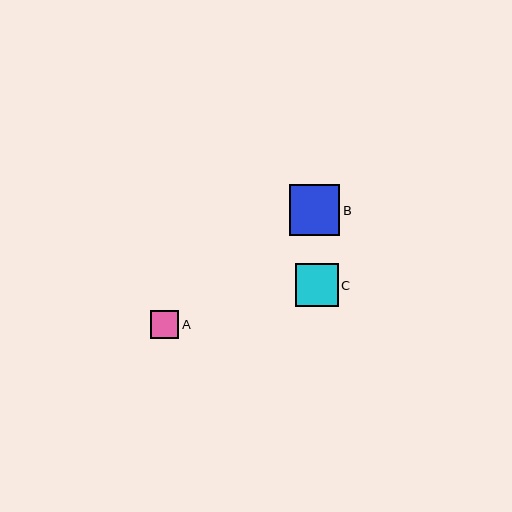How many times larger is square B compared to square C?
Square B is approximately 1.2 times the size of square C.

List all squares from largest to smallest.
From largest to smallest: B, C, A.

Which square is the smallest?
Square A is the smallest with a size of approximately 28 pixels.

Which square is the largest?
Square B is the largest with a size of approximately 50 pixels.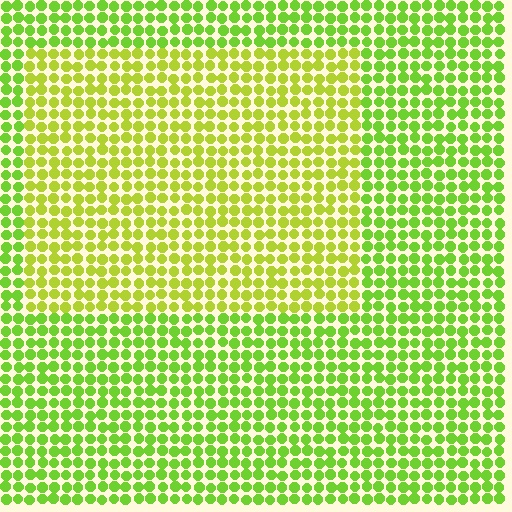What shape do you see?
I see a rectangle.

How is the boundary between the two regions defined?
The boundary is defined purely by a slight shift in hue (about 25 degrees). Spacing, size, and orientation are identical on both sides.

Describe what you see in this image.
The image is filled with small lime elements in a uniform arrangement. A rectangle-shaped region is visible where the elements are tinted to a slightly different hue, forming a subtle color boundary.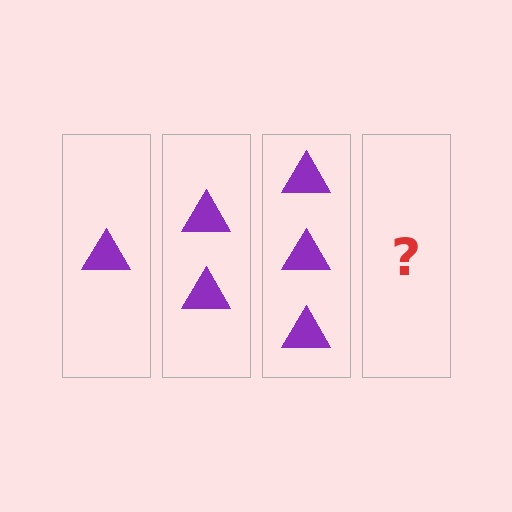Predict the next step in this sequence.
The next step is 4 triangles.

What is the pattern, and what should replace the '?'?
The pattern is that each step adds one more triangle. The '?' should be 4 triangles.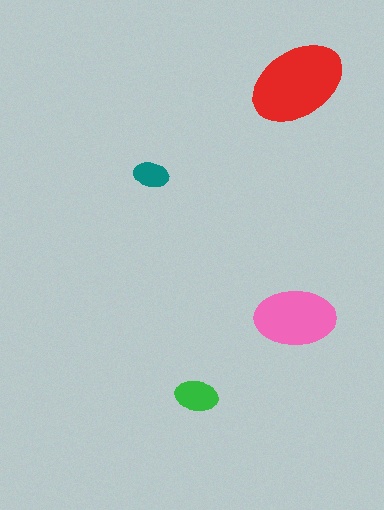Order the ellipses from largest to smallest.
the red one, the pink one, the green one, the teal one.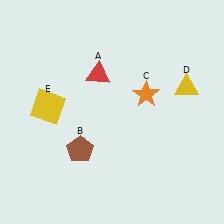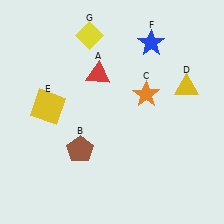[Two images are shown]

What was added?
A blue star (F), a yellow diamond (G) were added in Image 2.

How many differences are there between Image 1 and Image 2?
There are 2 differences between the two images.